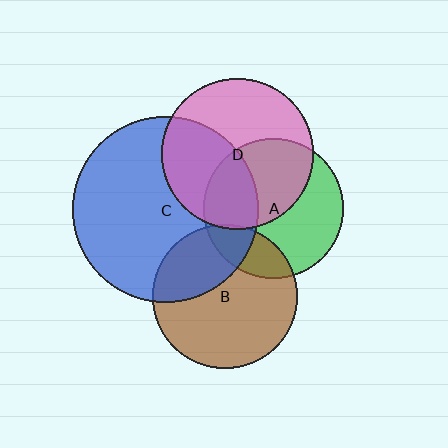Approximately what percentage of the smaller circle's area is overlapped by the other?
Approximately 20%.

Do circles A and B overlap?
Yes.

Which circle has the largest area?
Circle C (blue).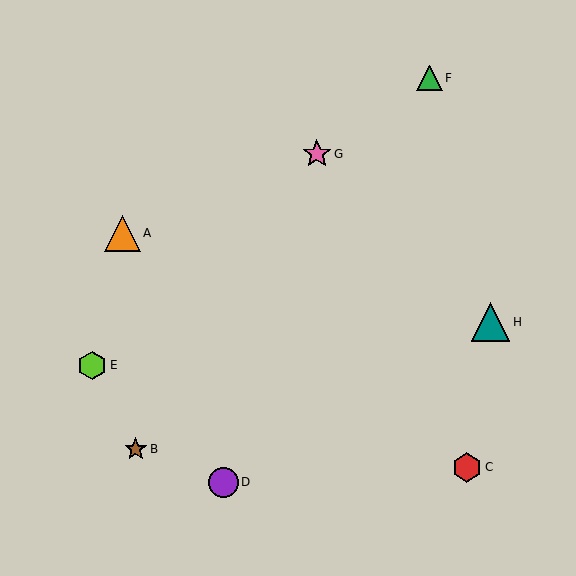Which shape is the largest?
The teal triangle (labeled H) is the largest.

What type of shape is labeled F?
Shape F is a green triangle.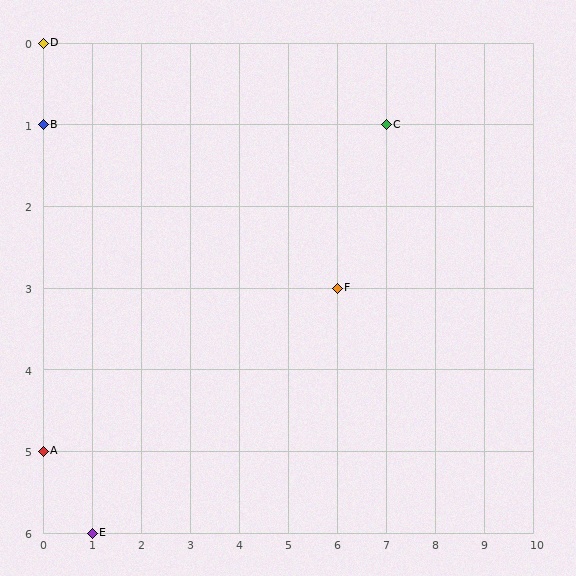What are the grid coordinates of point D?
Point D is at grid coordinates (0, 0).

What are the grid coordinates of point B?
Point B is at grid coordinates (0, 1).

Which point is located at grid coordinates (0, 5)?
Point A is at (0, 5).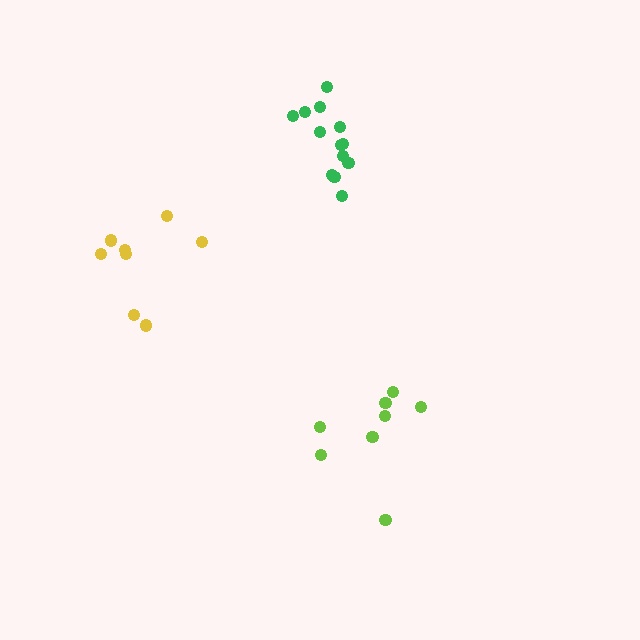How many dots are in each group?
Group 1: 13 dots, Group 2: 8 dots, Group 3: 8 dots (29 total).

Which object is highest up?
The green cluster is topmost.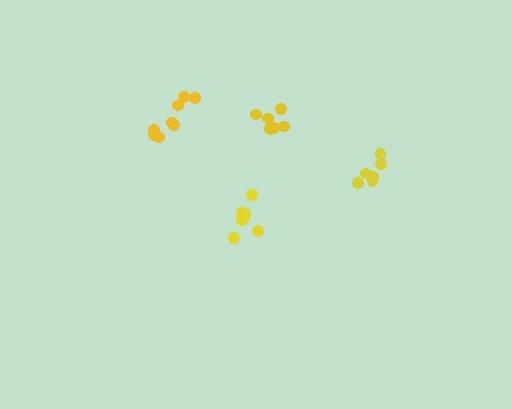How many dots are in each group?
Group 1: 6 dots, Group 2: 7 dots, Group 3: 8 dots, Group 4: 6 dots (27 total).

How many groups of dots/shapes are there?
There are 4 groups.